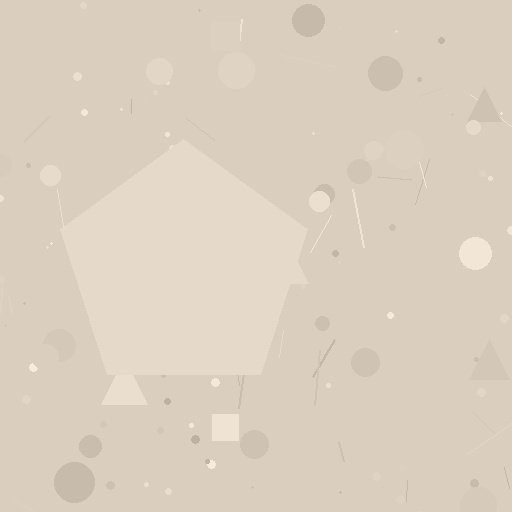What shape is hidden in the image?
A pentagon is hidden in the image.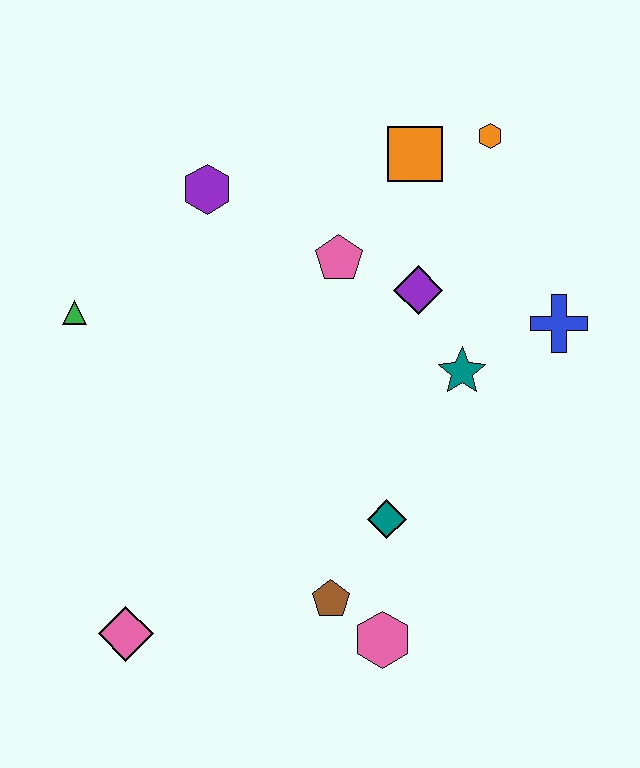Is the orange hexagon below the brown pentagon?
No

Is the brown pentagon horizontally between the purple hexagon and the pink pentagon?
Yes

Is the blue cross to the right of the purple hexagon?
Yes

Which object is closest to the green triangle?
The purple hexagon is closest to the green triangle.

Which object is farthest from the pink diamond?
The orange hexagon is farthest from the pink diamond.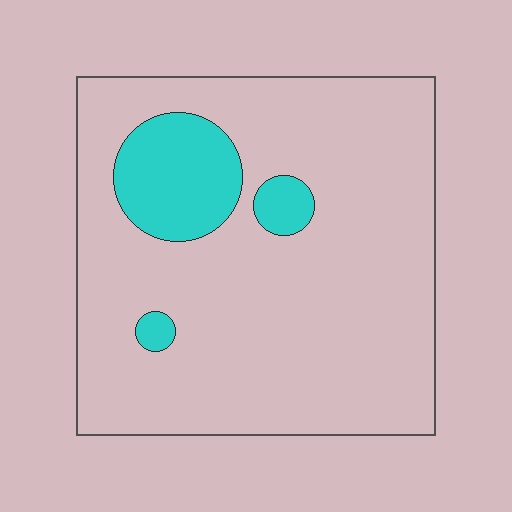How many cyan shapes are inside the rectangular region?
3.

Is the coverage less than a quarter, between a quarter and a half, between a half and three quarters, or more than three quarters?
Less than a quarter.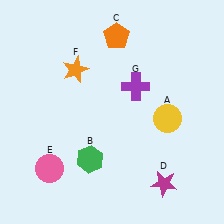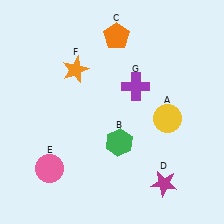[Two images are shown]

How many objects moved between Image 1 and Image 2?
1 object moved between the two images.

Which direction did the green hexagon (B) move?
The green hexagon (B) moved right.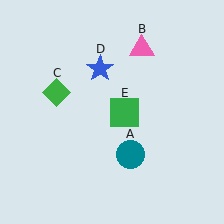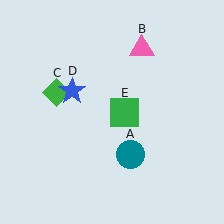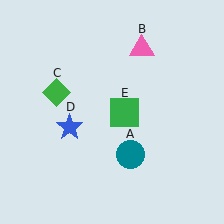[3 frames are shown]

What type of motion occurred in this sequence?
The blue star (object D) rotated counterclockwise around the center of the scene.